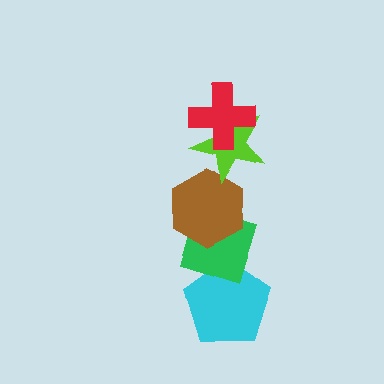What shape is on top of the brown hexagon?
The lime star is on top of the brown hexagon.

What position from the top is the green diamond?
The green diamond is 4th from the top.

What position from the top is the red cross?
The red cross is 1st from the top.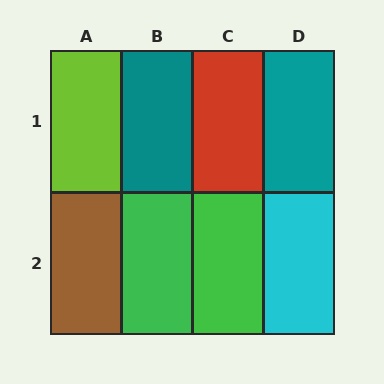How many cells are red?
1 cell is red.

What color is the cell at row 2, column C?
Green.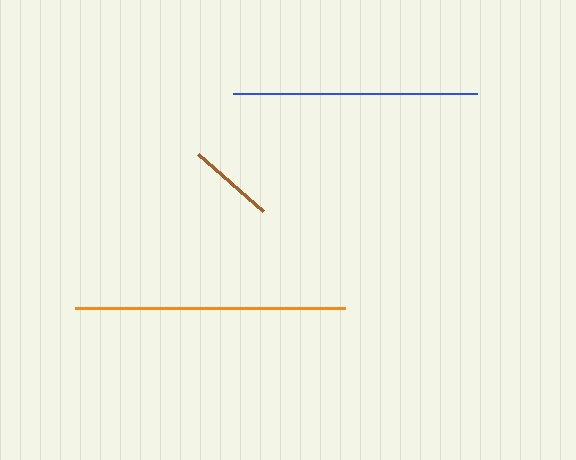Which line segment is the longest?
The orange line is the longest at approximately 270 pixels.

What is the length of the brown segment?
The brown segment is approximately 86 pixels long.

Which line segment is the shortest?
The brown line is the shortest at approximately 86 pixels.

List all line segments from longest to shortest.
From longest to shortest: orange, blue, brown.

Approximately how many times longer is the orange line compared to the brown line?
The orange line is approximately 3.1 times the length of the brown line.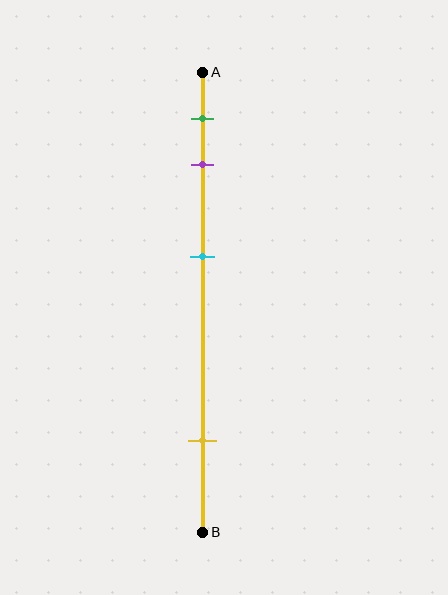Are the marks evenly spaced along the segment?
No, the marks are not evenly spaced.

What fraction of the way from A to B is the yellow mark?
The yellow mark is approximately 80% (0.8) of the way from A to B.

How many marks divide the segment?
There are 4 marks dividing the segment.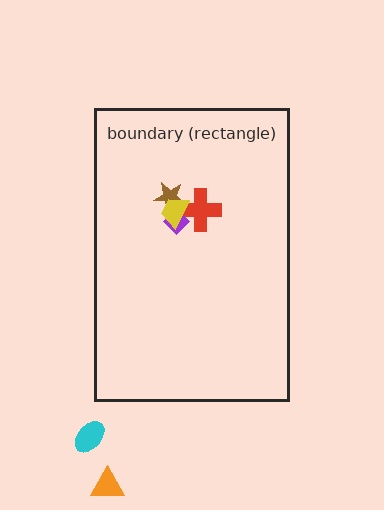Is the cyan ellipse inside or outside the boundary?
Outside.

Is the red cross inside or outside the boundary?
Inside.